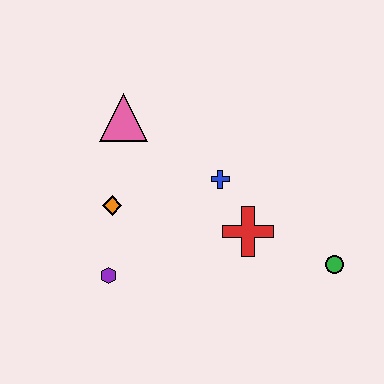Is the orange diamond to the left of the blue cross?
Yes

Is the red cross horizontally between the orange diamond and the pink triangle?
No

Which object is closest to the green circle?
The red cross is closest to the green circle.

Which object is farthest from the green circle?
The pink triangle is farthest from the green circle.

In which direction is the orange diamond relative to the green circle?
The orange diamond is to the left of the green circle.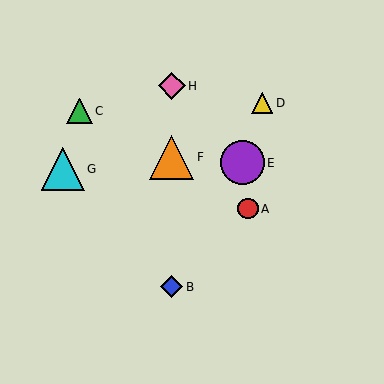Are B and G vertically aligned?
No, B is at x≈172 and G is at x≈63.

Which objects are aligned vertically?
Objects B, F, H are aligned vertically.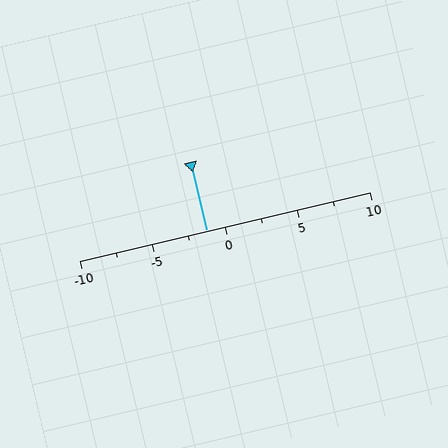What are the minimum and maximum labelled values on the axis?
The axis runs from -10 to 10.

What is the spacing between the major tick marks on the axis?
The major ticks are spaced 5 apart.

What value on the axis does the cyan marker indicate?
The marker indicates approximately -1.2.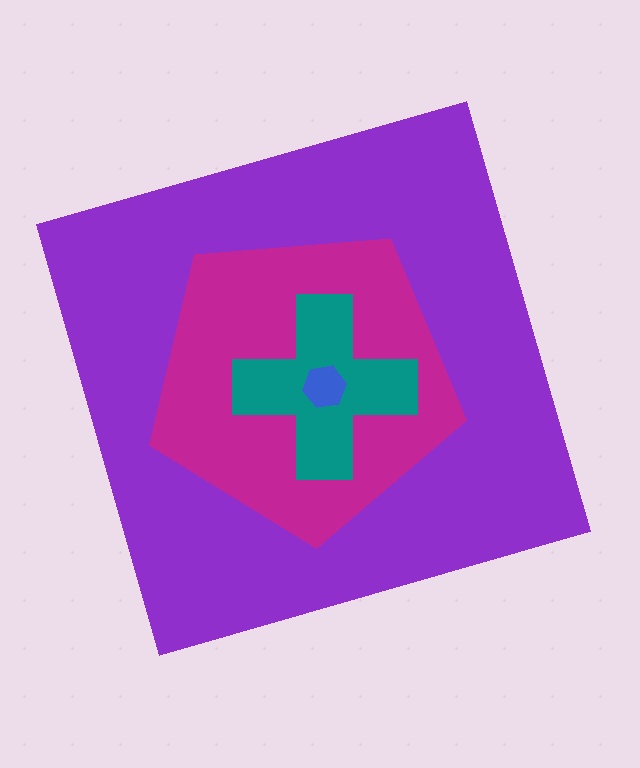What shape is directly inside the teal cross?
The blue hexagon.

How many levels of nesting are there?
4.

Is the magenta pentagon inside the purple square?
Yes.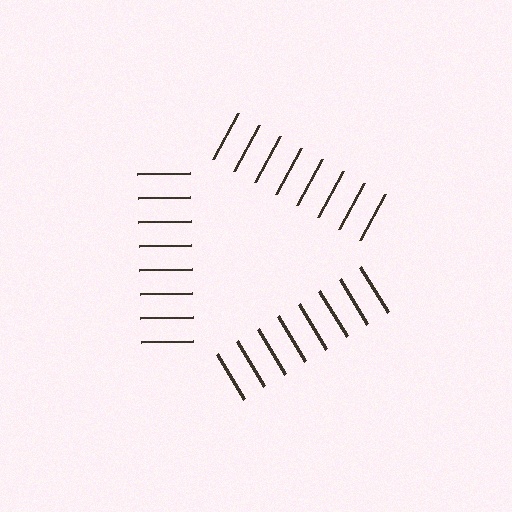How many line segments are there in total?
24 — 8 along each of the 3 edges.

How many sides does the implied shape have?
3 sides — the line-ends trace a triangle.